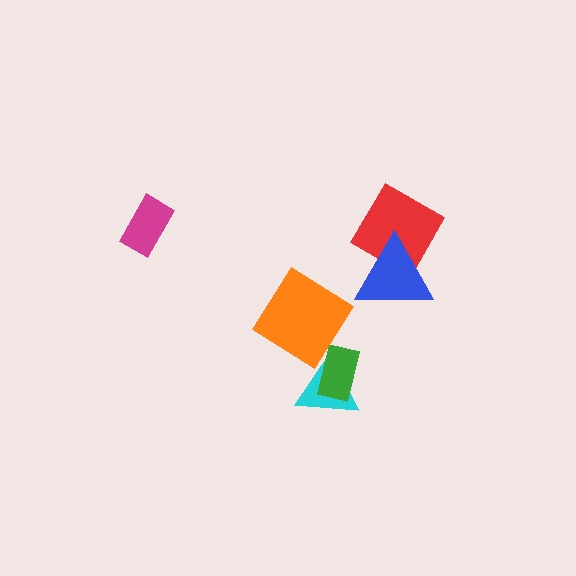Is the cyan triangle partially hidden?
Yes, it is partially covered by another shape.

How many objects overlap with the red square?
1 object overlaps with the red square.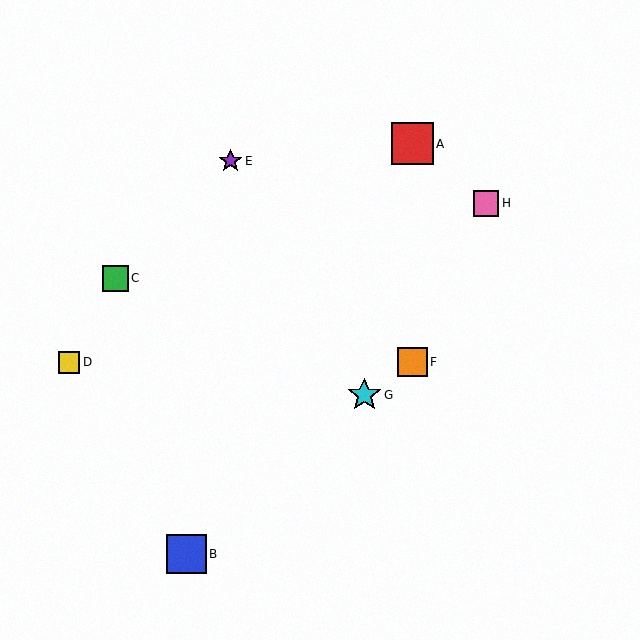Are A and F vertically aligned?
Yes, both are at x≈412.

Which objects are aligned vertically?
Objects A, F are aligned vertically.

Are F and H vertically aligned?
No, F is at x≈412 and H is at x≈486.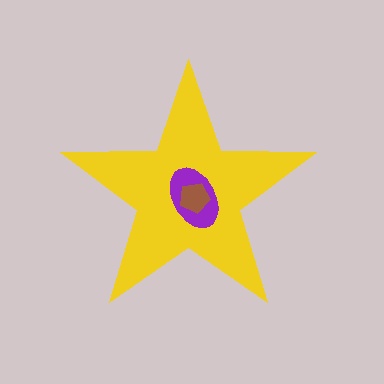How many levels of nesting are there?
3.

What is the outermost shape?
The yellow star.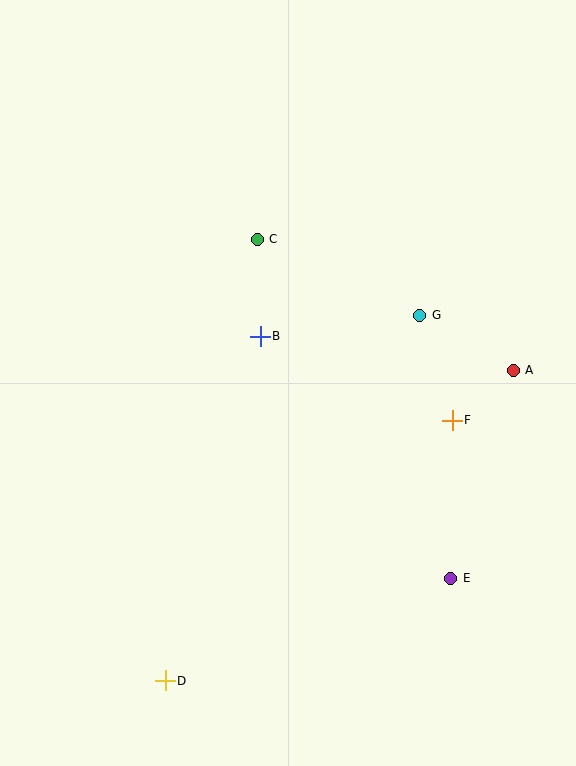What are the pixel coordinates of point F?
Point F is at (452, 420).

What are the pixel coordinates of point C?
Point C is at (257, 239).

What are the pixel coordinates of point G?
Point G is at (420, 315).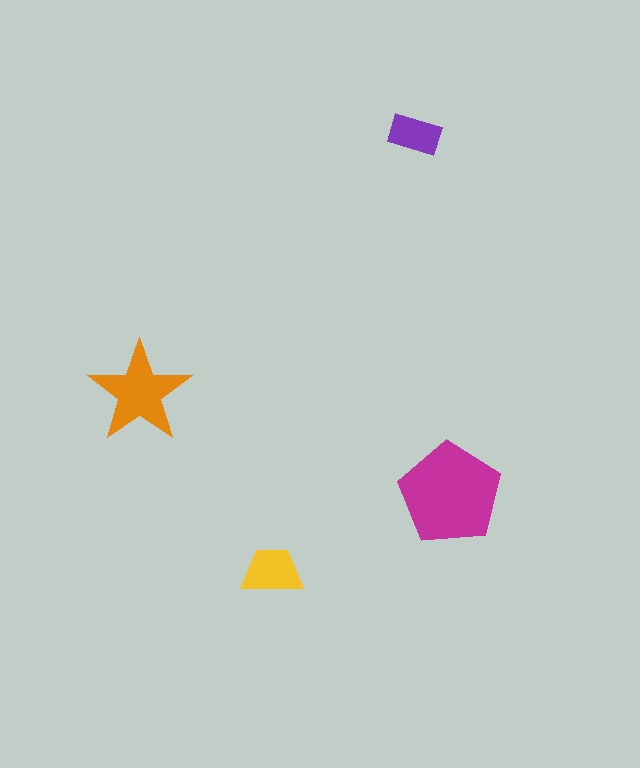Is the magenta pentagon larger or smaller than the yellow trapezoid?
Larger.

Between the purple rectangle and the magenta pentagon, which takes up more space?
The magenta pentagon.